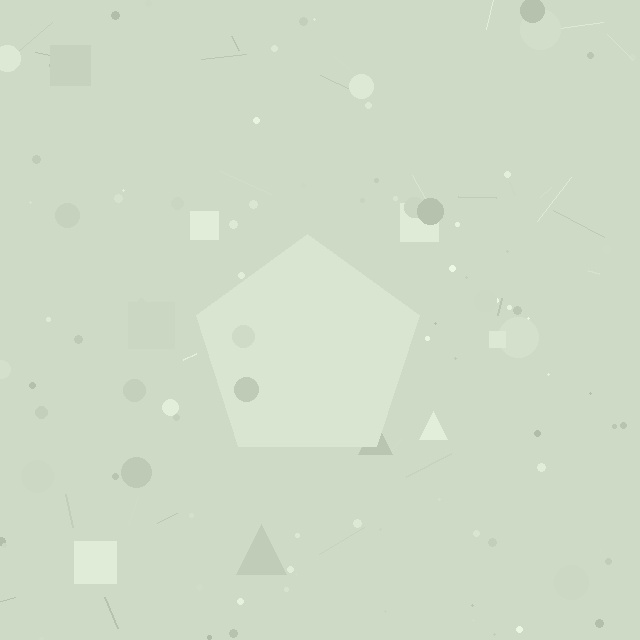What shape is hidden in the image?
A pentagon is hidden in the image.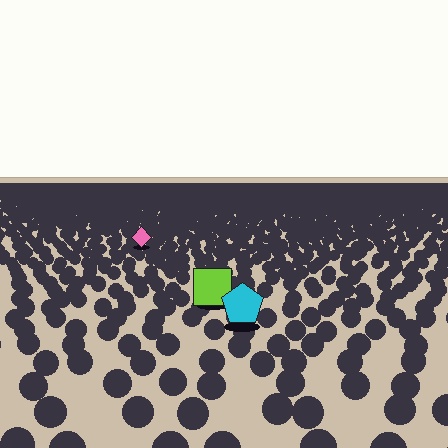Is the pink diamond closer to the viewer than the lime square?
No. The lime square is closer — you can tell from the texture gradient: the ground texture is coarser near it.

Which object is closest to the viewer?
The cyan pentagon is closest. The texture marks near it are larger and more spread out.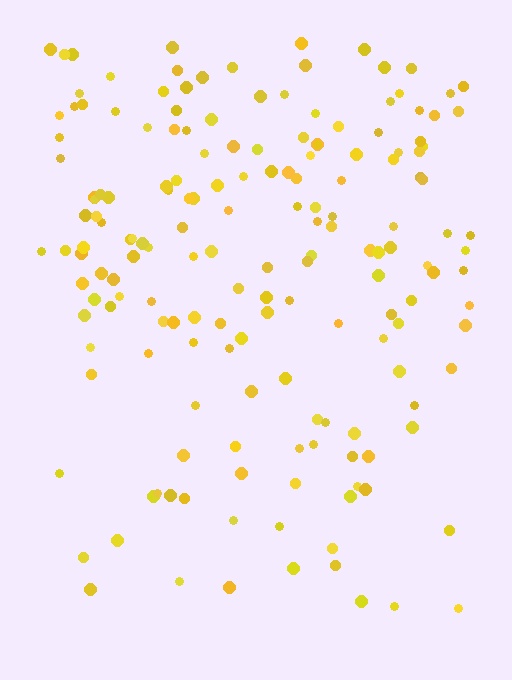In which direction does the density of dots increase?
From bottom to top, with the top side densest.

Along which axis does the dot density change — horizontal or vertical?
Vertical.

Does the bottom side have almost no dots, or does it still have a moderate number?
Still a moderate number, just noticeably fewer than the top.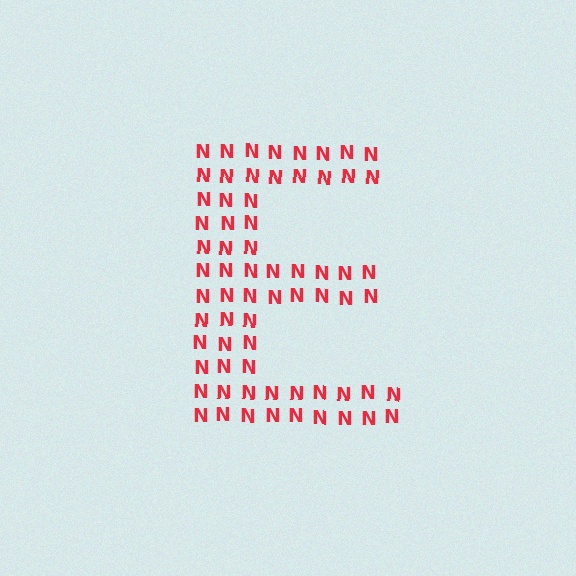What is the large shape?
The large shape is the letter E.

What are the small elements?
The small elements are letter N's.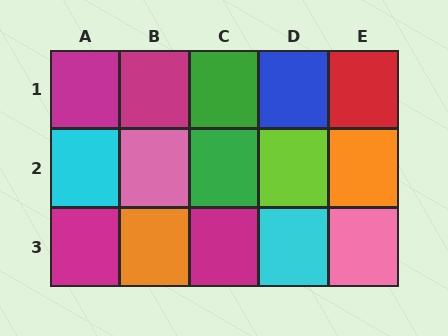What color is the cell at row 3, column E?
Pink.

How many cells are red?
1 cell is red.